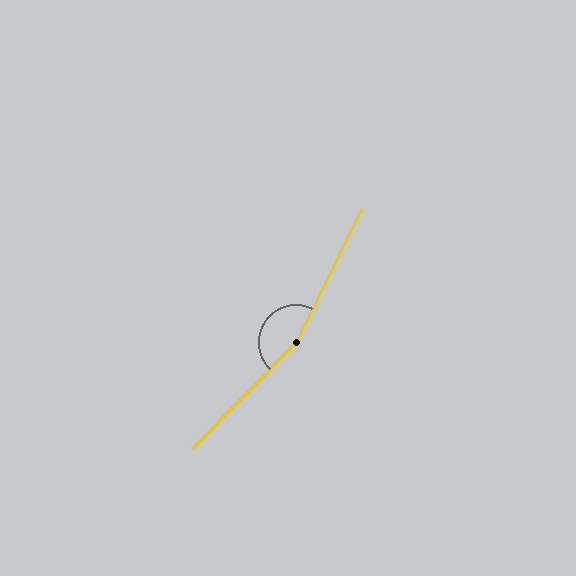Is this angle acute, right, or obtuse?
It is obtuse.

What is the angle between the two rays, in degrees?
Approximately 162 degrees.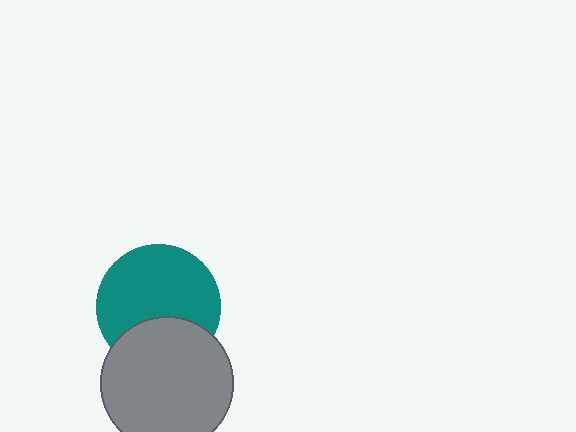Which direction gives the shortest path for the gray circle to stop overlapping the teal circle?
Moving down gives the shortest separation.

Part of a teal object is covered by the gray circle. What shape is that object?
It is a circle.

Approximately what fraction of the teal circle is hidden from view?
Roughly 32% of the teal circle is hidden behind the gray circle.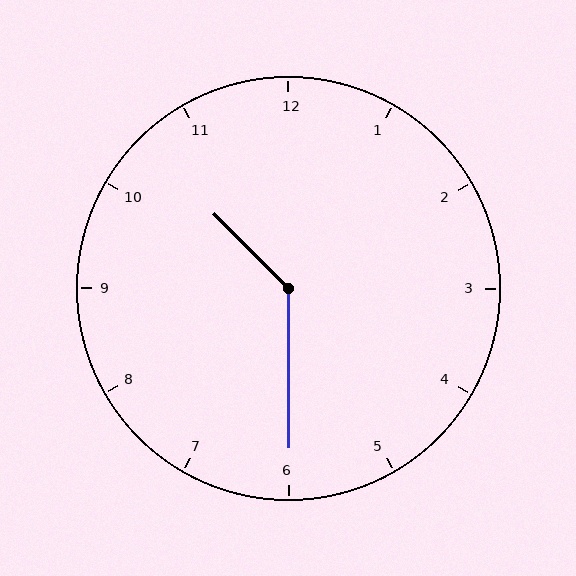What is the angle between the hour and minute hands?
Approximately 135 degrees.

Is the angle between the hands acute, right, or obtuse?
It is obtuse.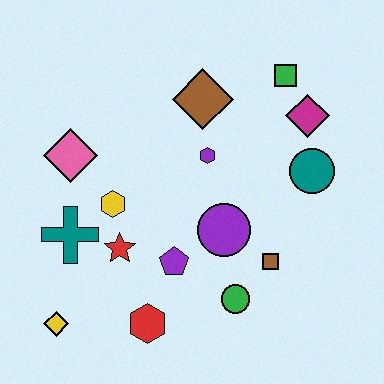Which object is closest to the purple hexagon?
The brown diamond is closest to the purple hexagon.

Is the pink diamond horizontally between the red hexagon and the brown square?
No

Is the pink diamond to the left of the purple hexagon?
Yes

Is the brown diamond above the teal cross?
Yes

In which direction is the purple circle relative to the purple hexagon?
The purple circle is below the purple hexagon.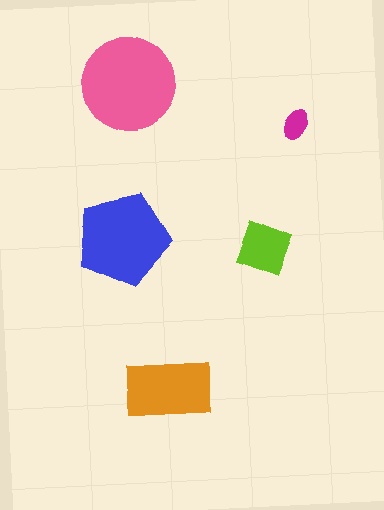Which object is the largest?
The pink circle.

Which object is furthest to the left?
The blue pentagon is leftmost.